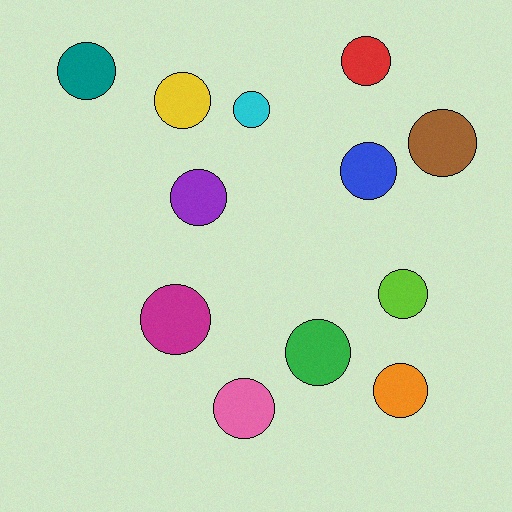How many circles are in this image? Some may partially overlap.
There are 12 circles.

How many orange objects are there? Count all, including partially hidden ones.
There is 1 orange object.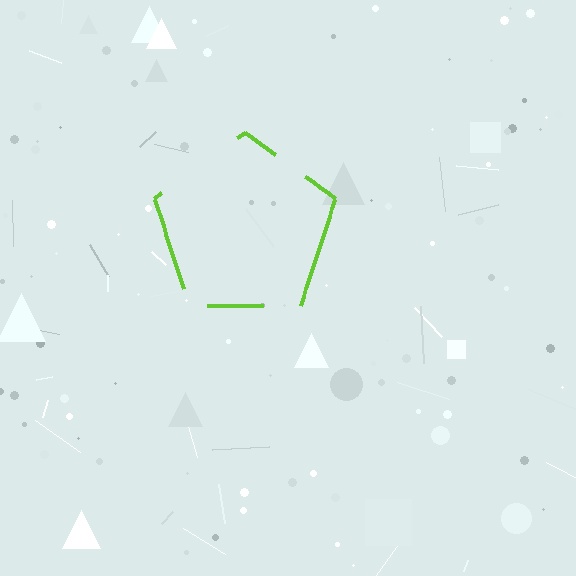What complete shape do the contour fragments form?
The contour fragments form a pentagon.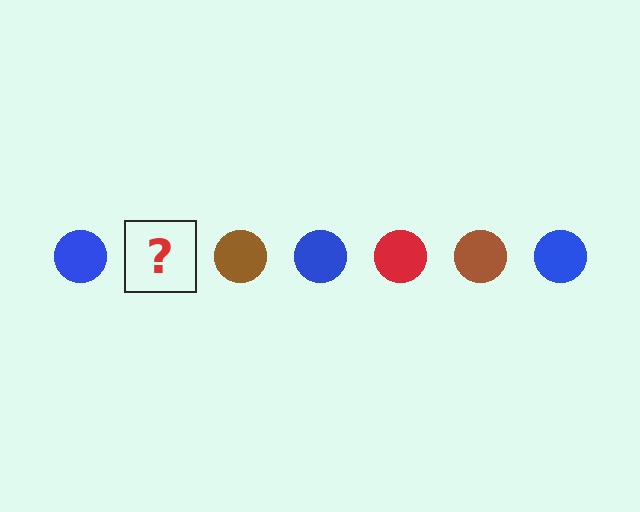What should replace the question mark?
The question mark should be replaced with a red circle.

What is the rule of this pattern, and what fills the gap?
The rule is that the pattern cycles through blue, red, brown circles. The gap should be filled with a red circle.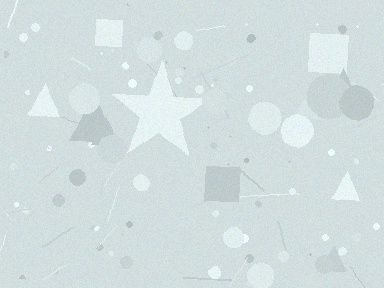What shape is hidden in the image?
A star is hidden in the image.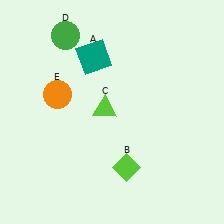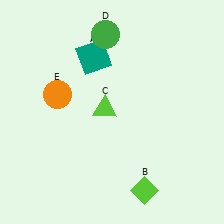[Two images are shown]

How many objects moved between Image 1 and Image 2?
2 objects moved between the two images.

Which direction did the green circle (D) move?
The green circle (D) moved right.